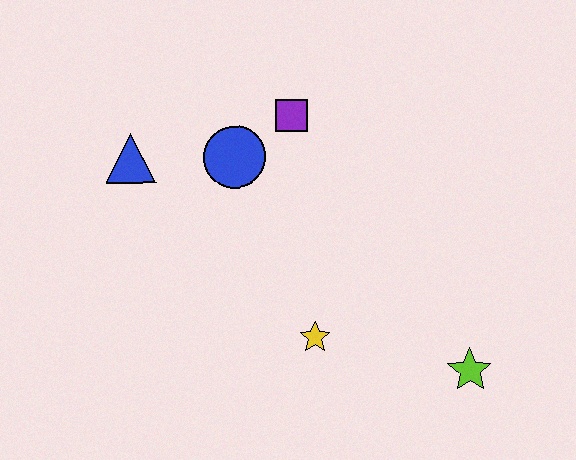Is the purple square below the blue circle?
No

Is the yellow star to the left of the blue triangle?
No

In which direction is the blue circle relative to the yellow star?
The blue circle is above the yellow star.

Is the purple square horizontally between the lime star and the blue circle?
Yes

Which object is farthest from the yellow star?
The blue triangle is farthest from the yellow star.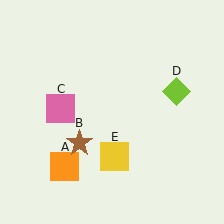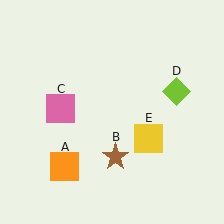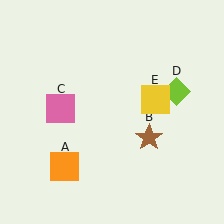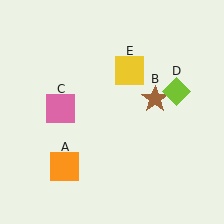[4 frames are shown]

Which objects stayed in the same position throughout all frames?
Orange square (object A) and pink square (object C) and lime diamond (object D) remained stationary.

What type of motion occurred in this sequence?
The brown star (object B), yellow square (object E) rotated counterclockwise around the center of the scene.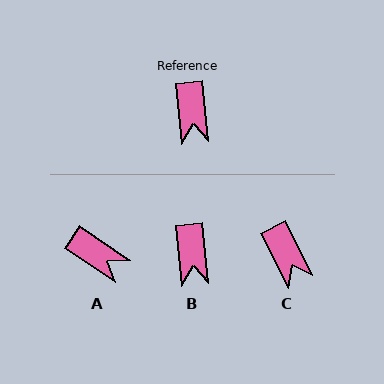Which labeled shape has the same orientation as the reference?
B.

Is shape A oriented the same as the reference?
No, it is off by about 51 degrees.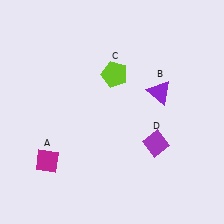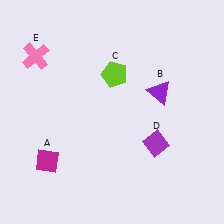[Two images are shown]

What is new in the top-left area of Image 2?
A pink cross (E) was added in the top-left area of Image 2.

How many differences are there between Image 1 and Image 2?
There is 1 difference between the two images.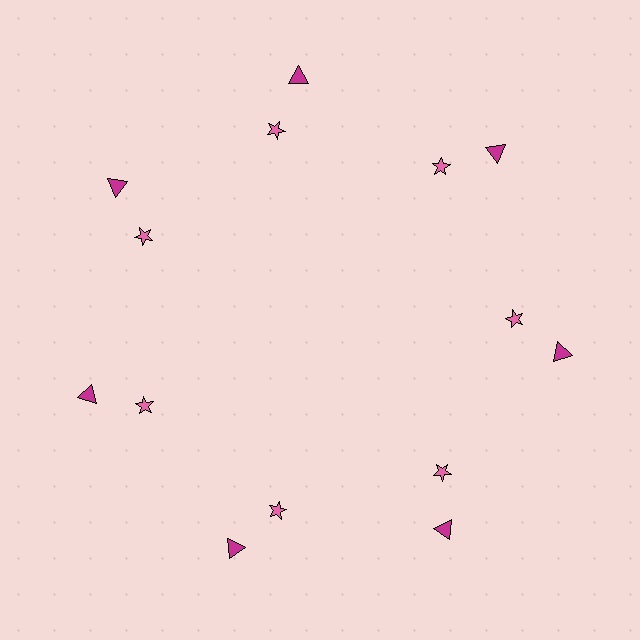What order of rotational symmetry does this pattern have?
This pattern has 7-fold rotational symmetry.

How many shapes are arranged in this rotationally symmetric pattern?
There are 14 shapes, arranged in 7 groups of 2.